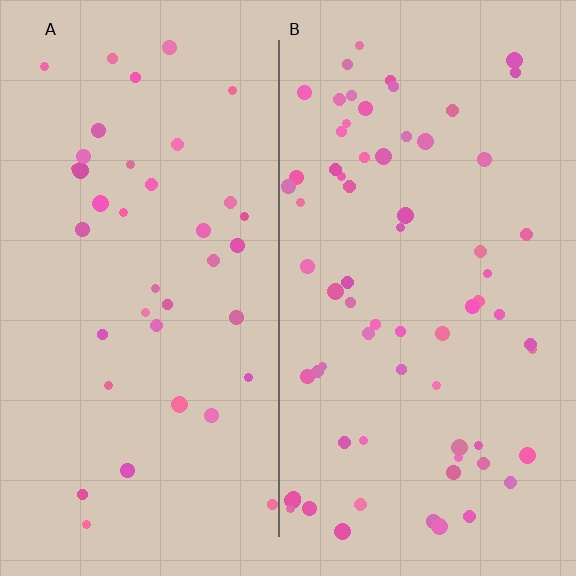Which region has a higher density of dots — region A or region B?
B (the right).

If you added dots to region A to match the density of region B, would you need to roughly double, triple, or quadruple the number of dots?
Approximately double.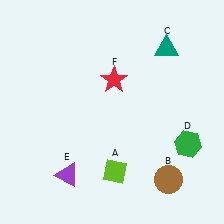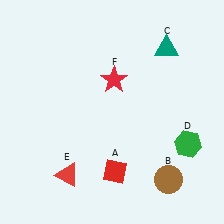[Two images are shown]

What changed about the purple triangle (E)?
In Image 1, E is purple. In Image 2, it changed to red.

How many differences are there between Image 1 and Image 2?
There are 2 differences between the two images.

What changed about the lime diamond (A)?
In Image 1, A is lime. In Image 2, it changed to red.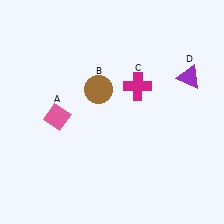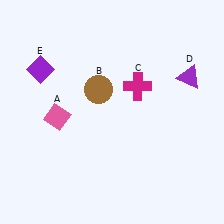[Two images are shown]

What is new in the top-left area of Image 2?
A purple diamond (E) was added in the top-left area of Image 2.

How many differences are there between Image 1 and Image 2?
There is 1 difference between the two images.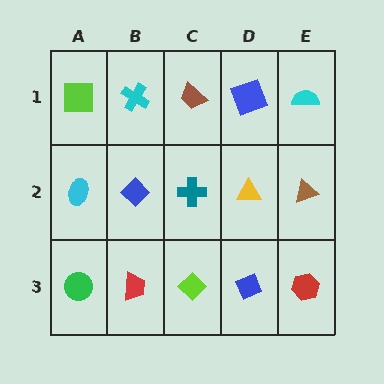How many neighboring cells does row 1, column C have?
3.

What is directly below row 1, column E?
A brown triangle.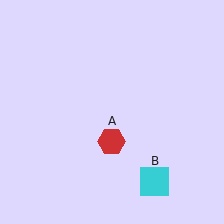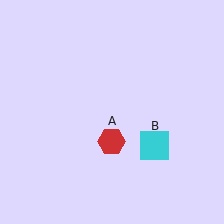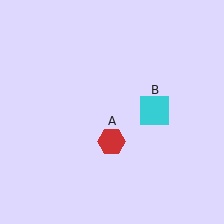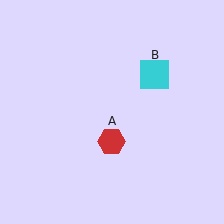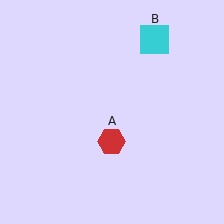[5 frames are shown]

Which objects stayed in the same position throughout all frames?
Red hexagon (object A) remained stationary.